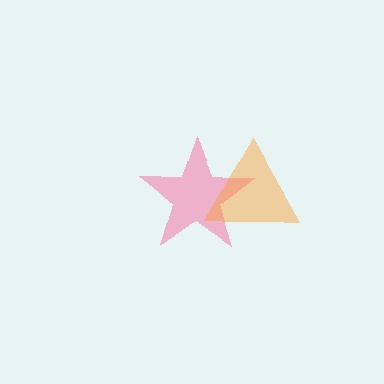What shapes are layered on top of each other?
The layered shapes are: a pink star, an orange triangle.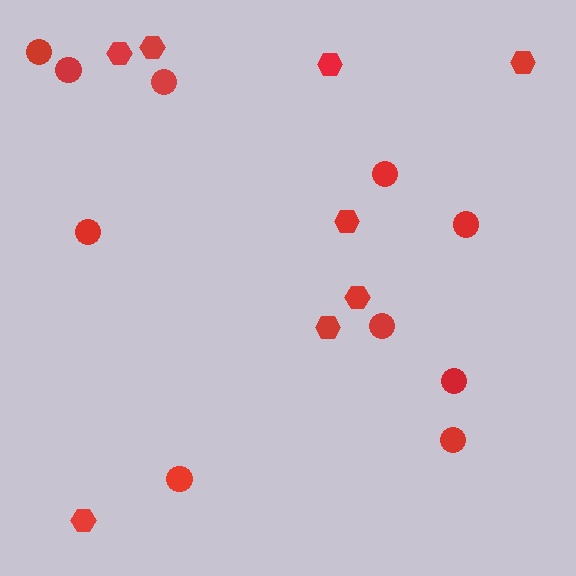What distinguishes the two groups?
There are 2 groups: one group of hexagons (8) and one group of circles (10).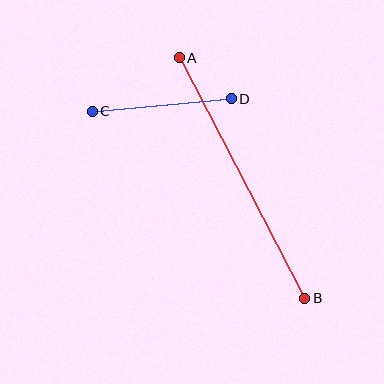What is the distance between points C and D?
The distance is approximately 139 pixels.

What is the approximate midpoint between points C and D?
The midpoint is at approximately (162, 105) pixels.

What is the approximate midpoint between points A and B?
The midpoint is at approximately (242, 178) pixels.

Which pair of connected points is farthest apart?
Points A and B are farthest apart.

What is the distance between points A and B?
The distance is approximately 271 pixels.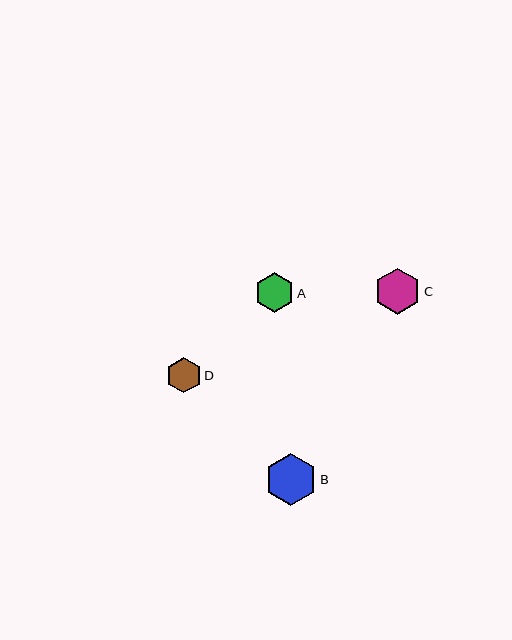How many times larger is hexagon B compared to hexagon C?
Hexagon B is approximately 1.1 times the size of hexagon C.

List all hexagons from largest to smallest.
From largest to smallest: B, C, A, D.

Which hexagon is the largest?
Hexagon B is the largest with a size of approximately 52 pixels.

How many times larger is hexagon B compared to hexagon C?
Hexagon B is approximately 1.1 times the size of hexagon C.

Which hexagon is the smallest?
Hexagon D is the smallest with a size of approximately 35 pixels.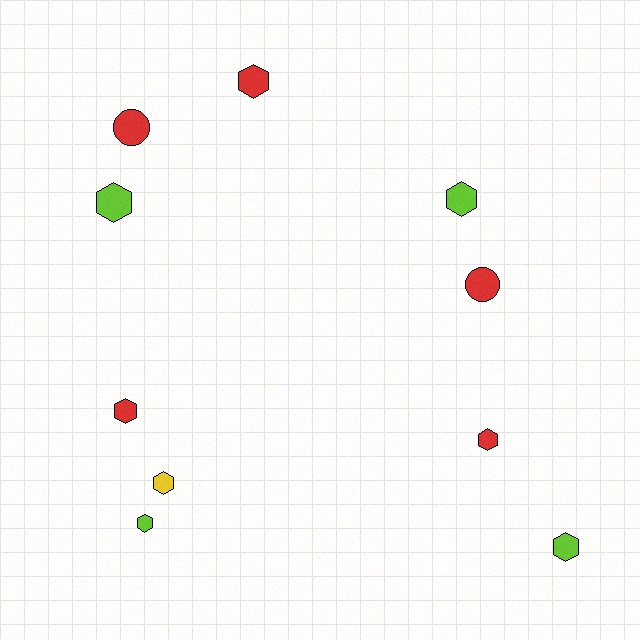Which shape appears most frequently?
Hexagon, with 8 objects.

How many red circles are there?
There are 2 red circles.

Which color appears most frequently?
Red, with 5 objects.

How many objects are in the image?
There are 10 objects.